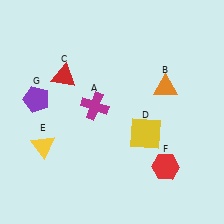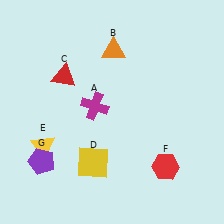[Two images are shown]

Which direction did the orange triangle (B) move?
The orange triangle (B) moved left.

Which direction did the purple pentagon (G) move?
The purple pentagon (G) moved down.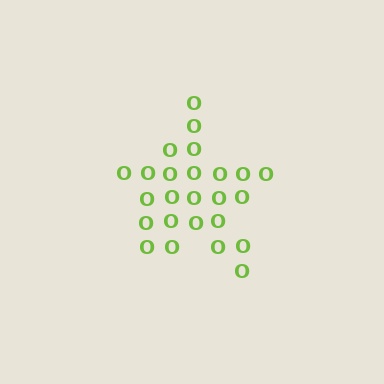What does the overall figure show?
The overall figure shows a star.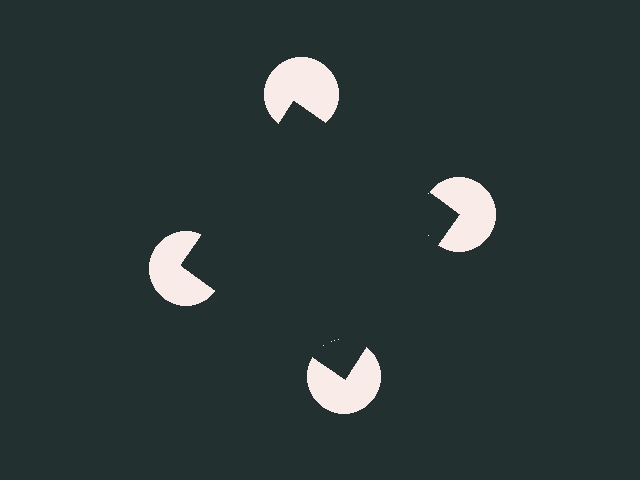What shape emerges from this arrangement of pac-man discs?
An illusory square — its edges are inferred from the aligned wedge cuts in the pac-man discs, not physically drawn.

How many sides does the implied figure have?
4 sides.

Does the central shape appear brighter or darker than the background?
It typically appears slightly darker than the background, even though no actual brightness change is drawn.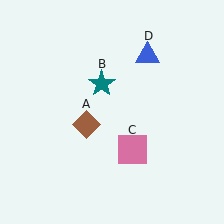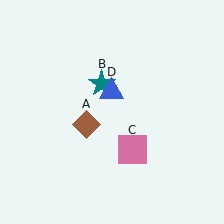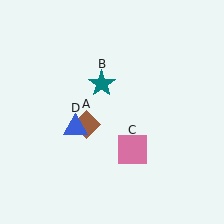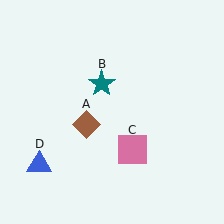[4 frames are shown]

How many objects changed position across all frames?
1 object changed position: blue triangle (object D).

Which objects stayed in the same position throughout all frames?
Brown diamond (object A) and teal star (object B) and pink square (object C) remained stationary.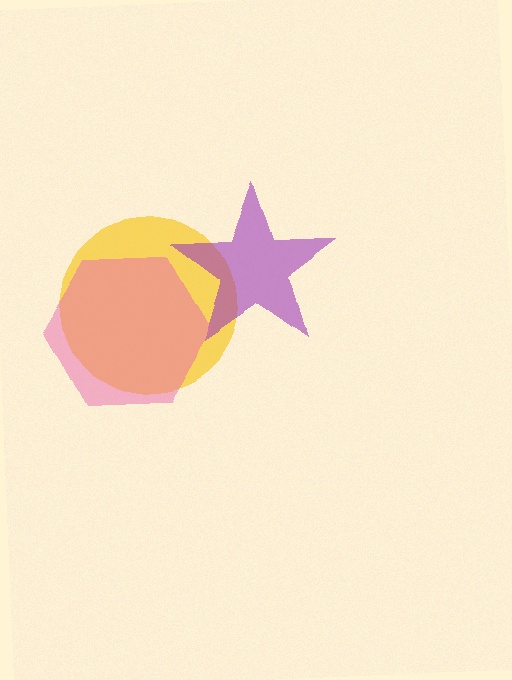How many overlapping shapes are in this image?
There are 3 overlapping shapes in the image.